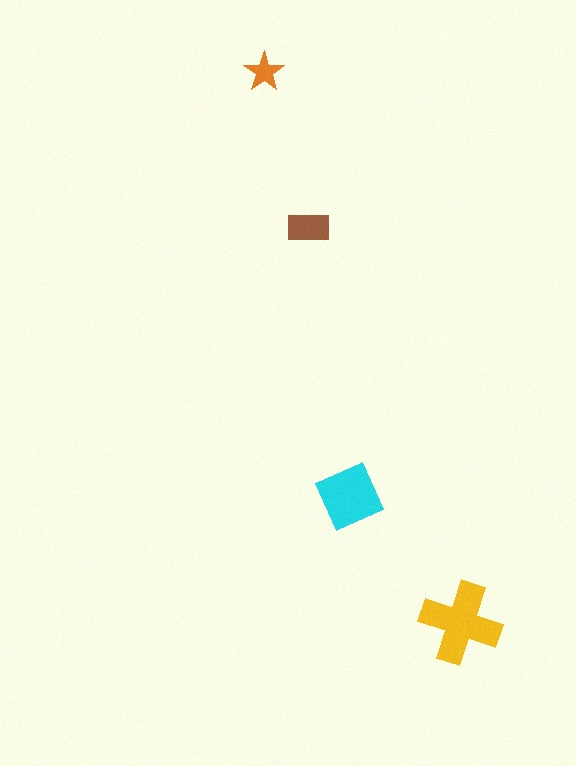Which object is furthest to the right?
The yellow cross is rightmost.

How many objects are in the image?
There are 4 objects in the image.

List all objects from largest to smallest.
The yellow cross, the cyan square, the brown rectangle, the orange star.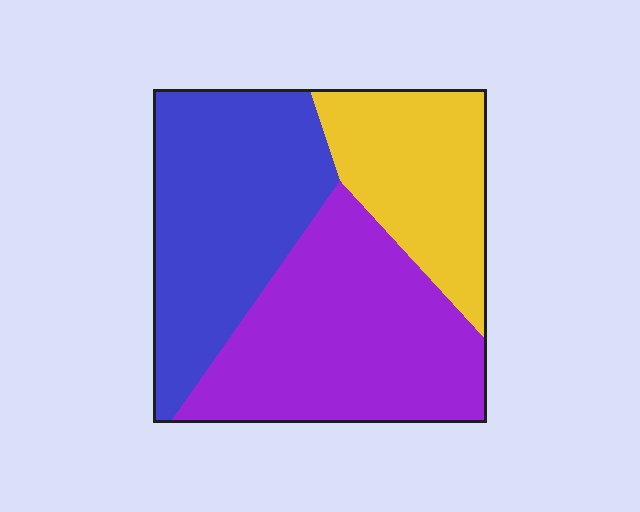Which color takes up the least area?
Yellow, at roughly 25%.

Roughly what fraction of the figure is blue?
Blue covers about 35% of the figure.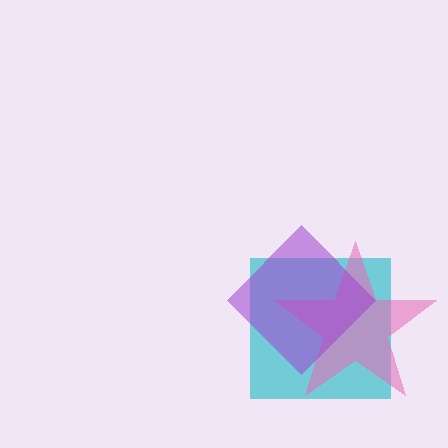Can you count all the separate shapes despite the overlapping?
Yes, there are 3 separate shapes.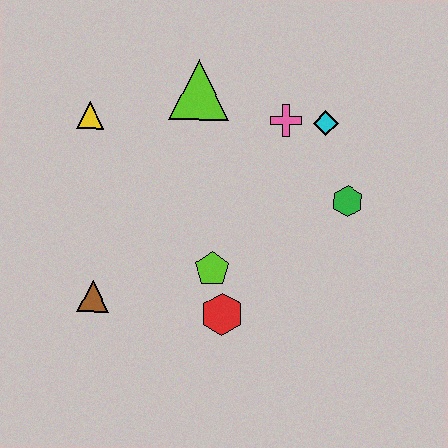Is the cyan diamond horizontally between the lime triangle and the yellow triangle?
No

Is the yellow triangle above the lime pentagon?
Yes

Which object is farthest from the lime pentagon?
The yellow triangle is farthest from the lime pentagon.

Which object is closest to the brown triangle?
The lime pentagon is closest to the brown triangle.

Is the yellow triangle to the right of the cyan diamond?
No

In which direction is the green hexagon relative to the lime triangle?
The green hexagon is to the right of the lime triangle.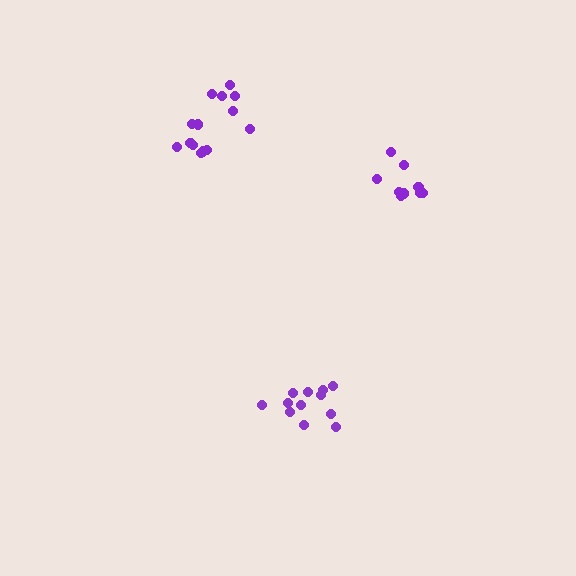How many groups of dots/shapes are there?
There are 3 groups.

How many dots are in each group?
Group 1: 14 dots, Group 2: 12 dots, Group 3: 9 dots (35 total).